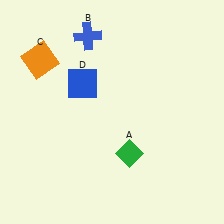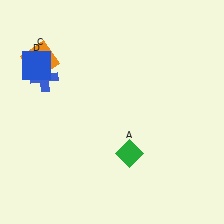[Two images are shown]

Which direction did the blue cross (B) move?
The blue cross (B) moved left.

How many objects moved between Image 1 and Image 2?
2 objects moved between the two images.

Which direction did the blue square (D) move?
The blue square (D) moved left.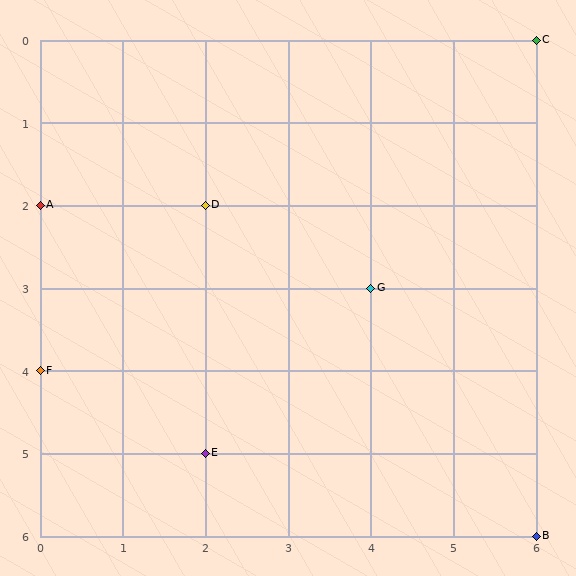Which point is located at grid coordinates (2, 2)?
Point D is at (2, 2).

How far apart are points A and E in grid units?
Points A and E are 2 columns and 3 rows apart (about 3.6 grid units diagonally).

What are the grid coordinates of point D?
Point D is at grid coordinates (2, 2).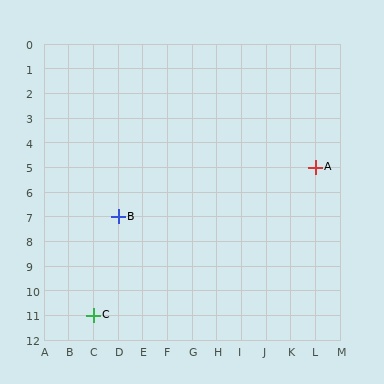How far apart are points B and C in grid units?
Points B and C are 1 column and 4 rows apart (about 4.1 grid units diagonally).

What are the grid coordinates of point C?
Point C is at grid coordinates (C, 11).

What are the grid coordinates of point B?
Point B is at grid coordinates (D, 7).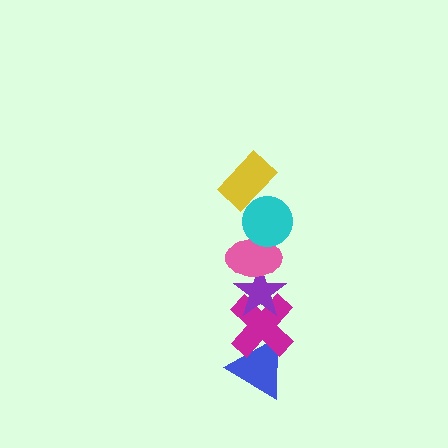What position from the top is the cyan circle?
The cyan circle is 2nd from the top.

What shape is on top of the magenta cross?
The purple star is on top of the magenta cross.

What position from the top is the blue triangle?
The blue triangle is 6th from the top.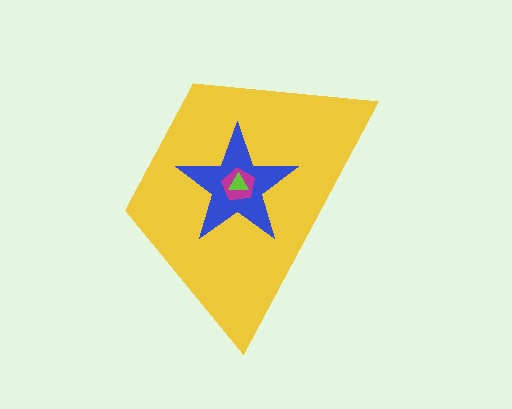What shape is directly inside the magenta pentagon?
The lime triangle.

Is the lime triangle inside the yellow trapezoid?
Yes.